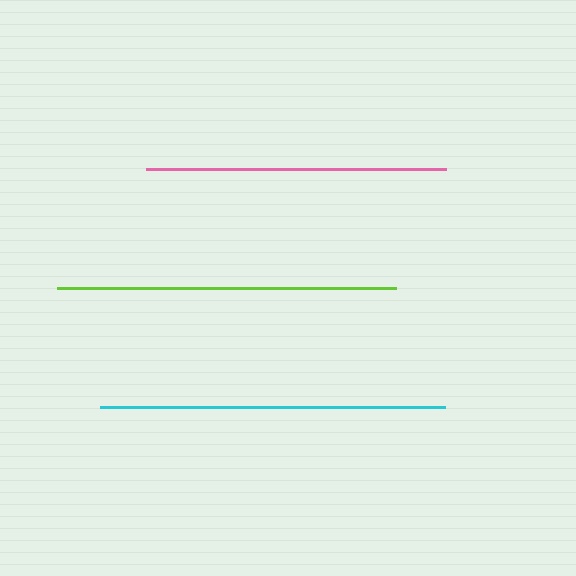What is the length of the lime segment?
The lime segment is approximately 339 pixels long.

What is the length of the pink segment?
The pink segment is approximately 300 pixels long.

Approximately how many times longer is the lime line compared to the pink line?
The lime line is approximately 1.1 times the length of the pink line.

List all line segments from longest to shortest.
From longest to shortest: cyan, lime, pink.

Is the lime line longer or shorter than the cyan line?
The cyan line is longer than the lime line.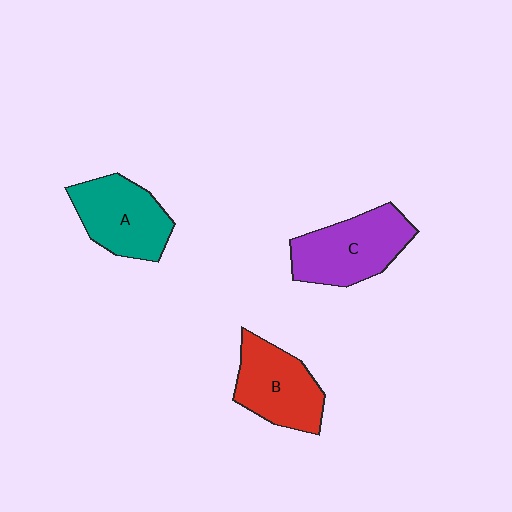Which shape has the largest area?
Shape C (purple).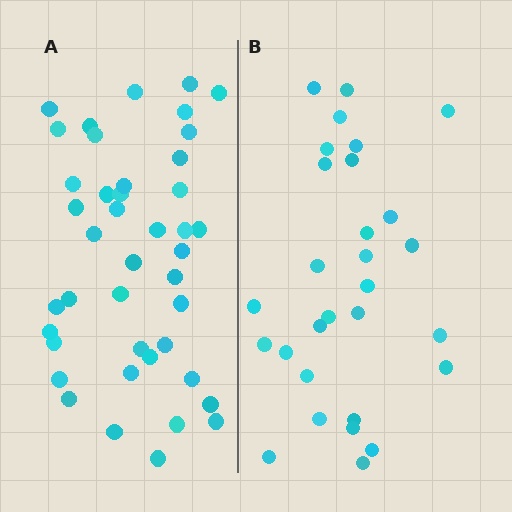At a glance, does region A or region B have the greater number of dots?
Region A (the left region) has more dots.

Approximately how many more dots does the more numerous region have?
Region A has approximately 15 more dots than region B.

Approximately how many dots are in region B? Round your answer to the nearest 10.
About 30 dots. (The exact count is 29, which rounds to 30.)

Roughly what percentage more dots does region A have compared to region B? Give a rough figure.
About 45% more.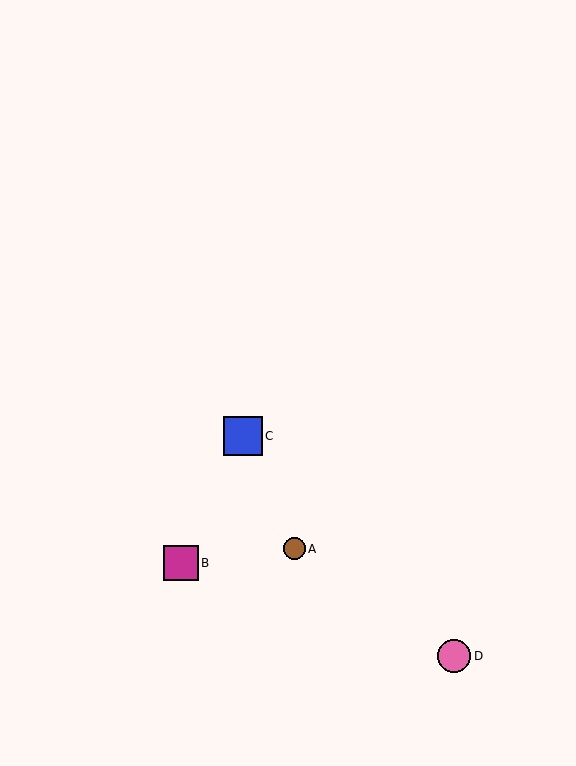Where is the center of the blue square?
The center of the blue square is at (243, 436).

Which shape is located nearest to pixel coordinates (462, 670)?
The pink circle (labeled D) at (454, 656) is nearest to that location.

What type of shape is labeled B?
Shape B is a magenta square.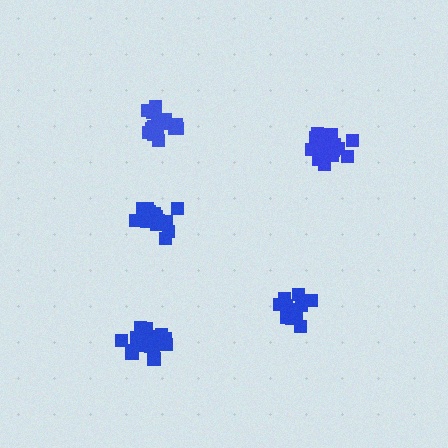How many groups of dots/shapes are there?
There are 5 groups.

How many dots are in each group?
Group 1: 16 dots, Group 2: 15 dots, Group 3: 18 dots, Group 4: 20 dots, Group 5: 15 dots (84 total).